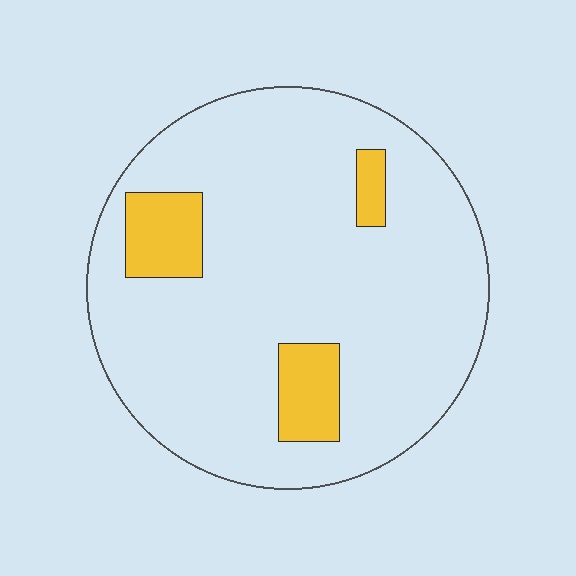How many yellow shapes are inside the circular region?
3.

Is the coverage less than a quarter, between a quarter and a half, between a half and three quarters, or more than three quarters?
Less than a quarter.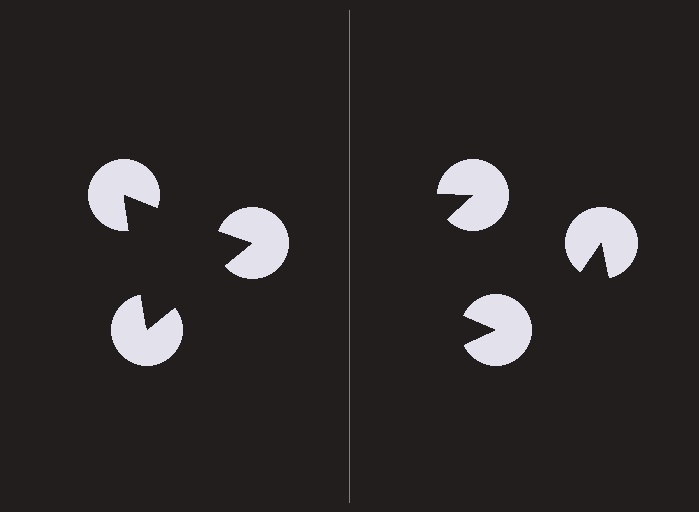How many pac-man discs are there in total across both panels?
6 — 3 on each side.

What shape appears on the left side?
An illusory triangle.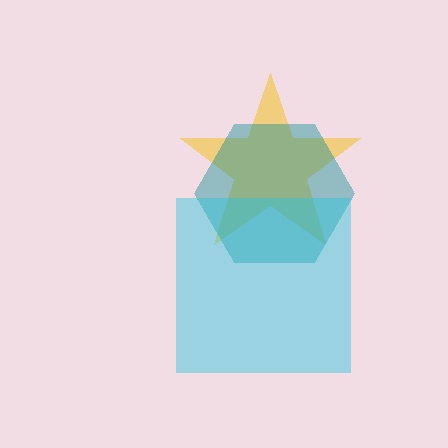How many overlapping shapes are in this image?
There are 3 overlapping shapes in the image.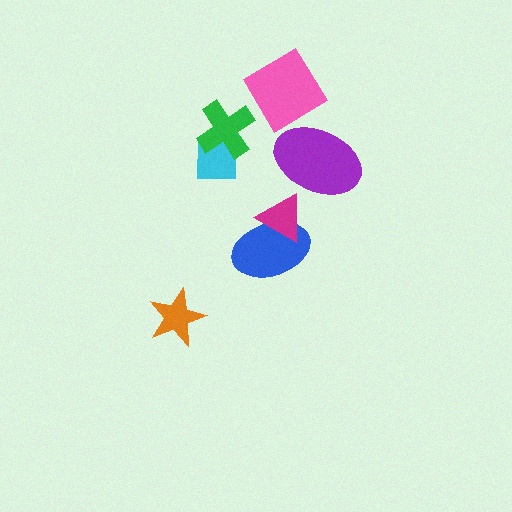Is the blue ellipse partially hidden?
Yes, it is partially covered by another shape.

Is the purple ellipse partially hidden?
No, no other shape covers it.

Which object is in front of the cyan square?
The green cross is in front of the cyan square.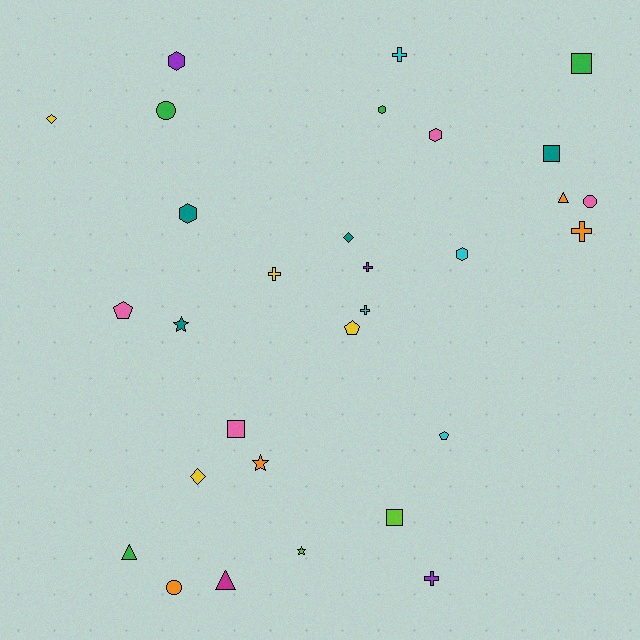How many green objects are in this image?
There are 4 green objects.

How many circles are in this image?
There are 3 circles.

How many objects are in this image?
There are 30 objects.